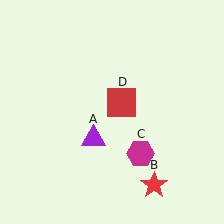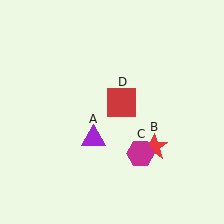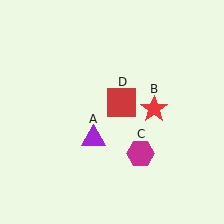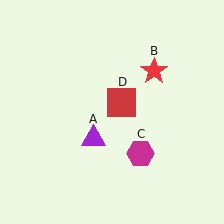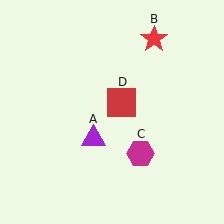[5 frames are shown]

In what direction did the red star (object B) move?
The red star (object B) moved up.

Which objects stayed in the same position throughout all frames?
Purple triangle (object A) and magenta hexagon (object C) and red square (object D) remained stationary.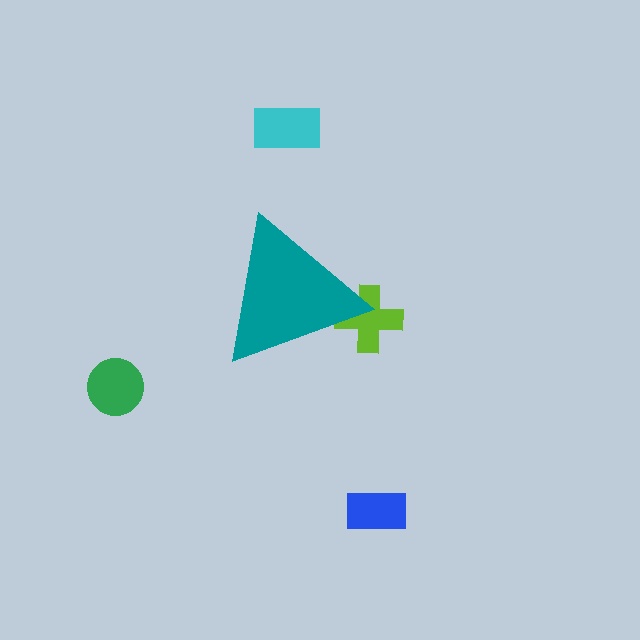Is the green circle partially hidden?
No, the green circle is fully visible.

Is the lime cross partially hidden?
Yes, the lime cross is partially hidden behind the teal triangle.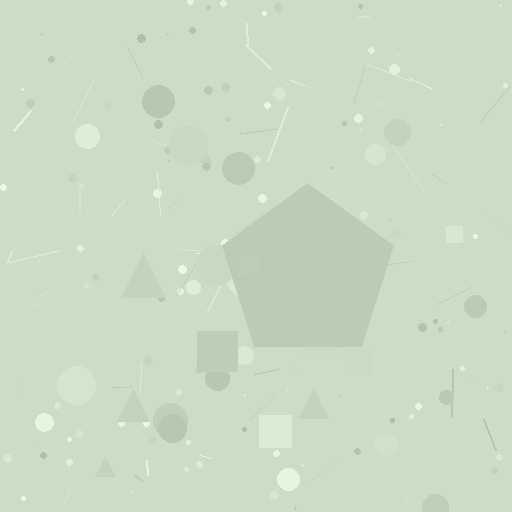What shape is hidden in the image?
A pentagon is hidden in the image.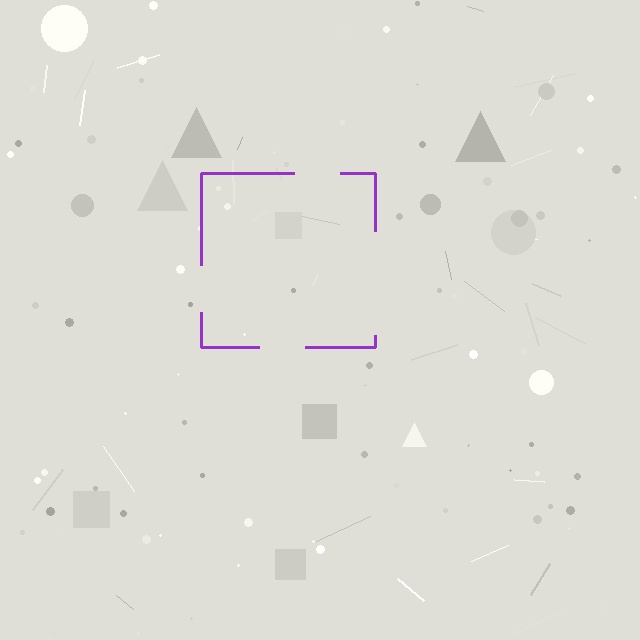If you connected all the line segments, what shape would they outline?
They would outline a square.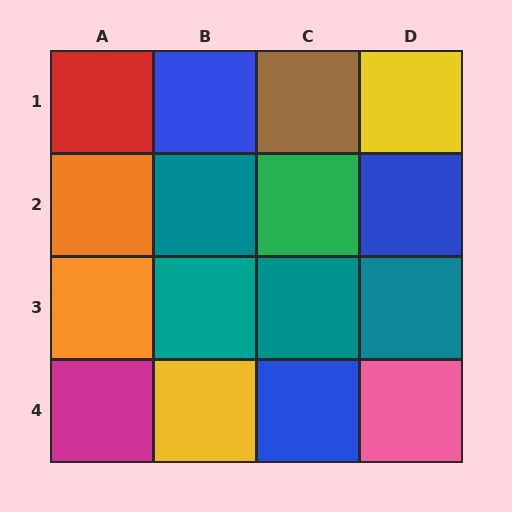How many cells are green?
1 cell is green.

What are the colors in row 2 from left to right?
Orange, teal, green, blue.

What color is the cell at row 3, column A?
Orange.